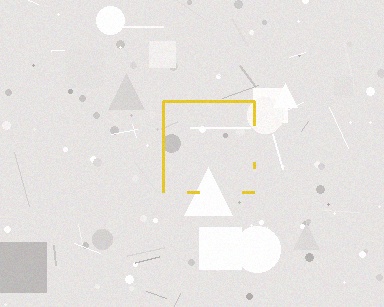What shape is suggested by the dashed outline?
The dashed outline suggests a square.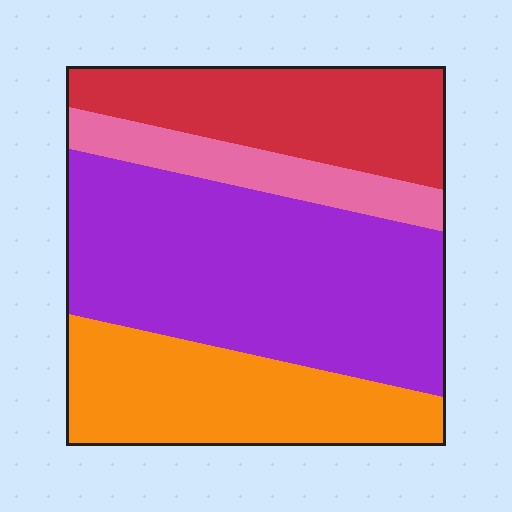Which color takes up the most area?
Purple, at roughly 45%.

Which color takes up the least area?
Pink, at roughly 10%.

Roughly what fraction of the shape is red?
Red covers roughly 20% of the shape.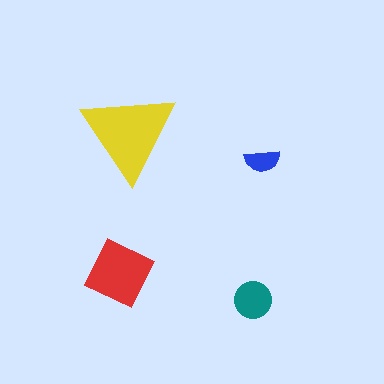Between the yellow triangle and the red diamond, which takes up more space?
The yellow triangle.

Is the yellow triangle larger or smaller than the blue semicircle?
Larger.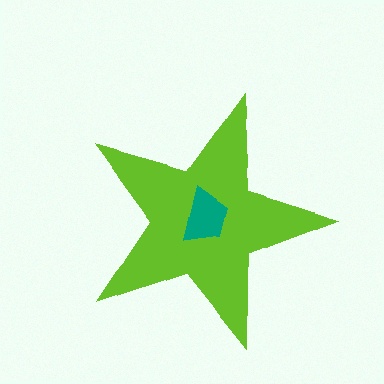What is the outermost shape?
The lime star.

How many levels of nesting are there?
2.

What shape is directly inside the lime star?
The teal trapezoid.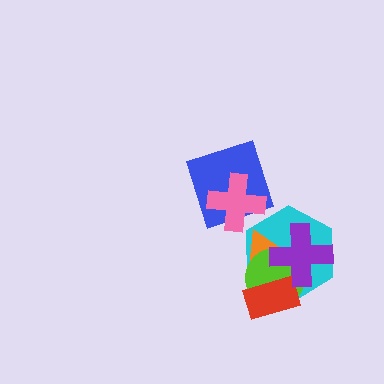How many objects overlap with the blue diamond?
1 object overlaps with the blue diamond.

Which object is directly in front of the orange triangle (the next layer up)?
The lime circle is directly in front of the orange triangle.